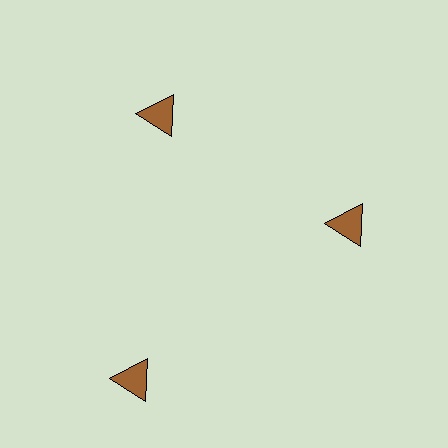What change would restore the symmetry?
The symmetry would be restored by moving it inward, back onto the ring so that all 3 triangles sit at equal angles and equal distance from the center.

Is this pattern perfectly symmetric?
No. The 3 brown triangles are arranged in a ring, but one element near the 7 o'clock position is pushed outward from the center, breaking the 3-fold rotational symmetry.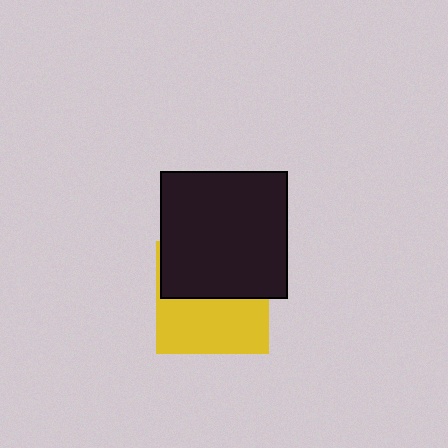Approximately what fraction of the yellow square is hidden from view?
Roughly 50% of the yellow square is hidden behind the black square.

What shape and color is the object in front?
The object in front is a black square.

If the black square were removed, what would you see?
You would see the complete yellow square.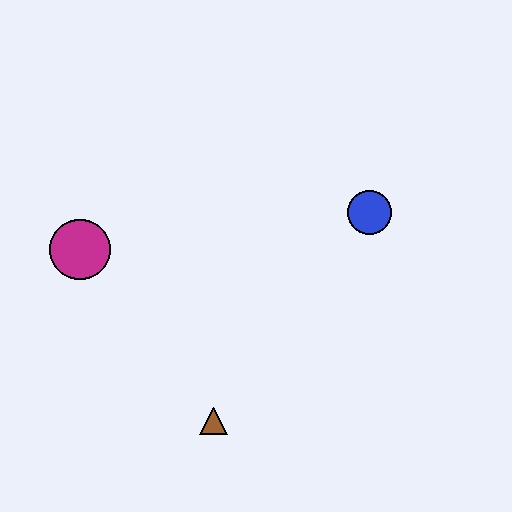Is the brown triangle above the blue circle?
No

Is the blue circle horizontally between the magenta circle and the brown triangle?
No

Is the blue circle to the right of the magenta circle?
Yes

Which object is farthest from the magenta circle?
The blue circle is farthest from the magenta circle.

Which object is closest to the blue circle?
The brown triangle is closest to the blue circle.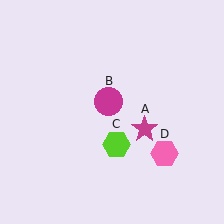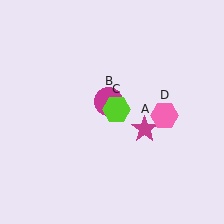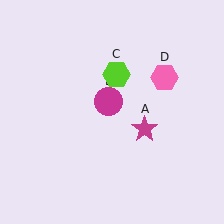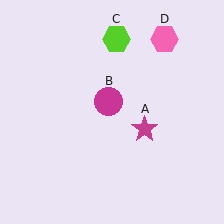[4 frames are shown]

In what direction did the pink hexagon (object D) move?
The pink hexagon (object D) moved up.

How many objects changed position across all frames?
2 objects changed position: lime hexagon (object C), pink hexagon (object D).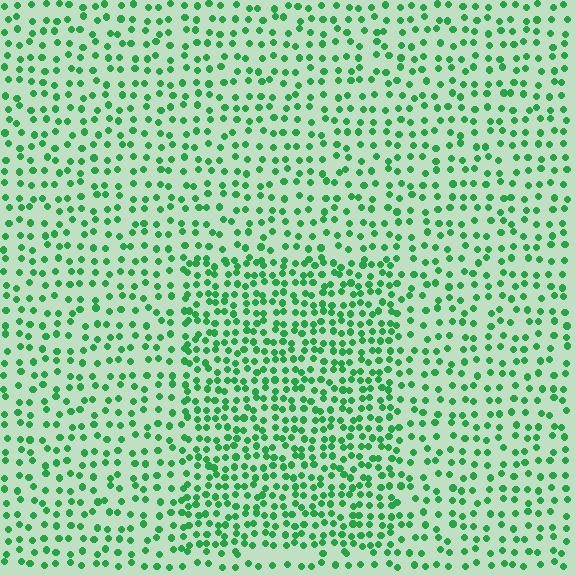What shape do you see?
I see a rectangle.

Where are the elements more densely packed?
The elements are more densely packed inside the rectangle boundary.